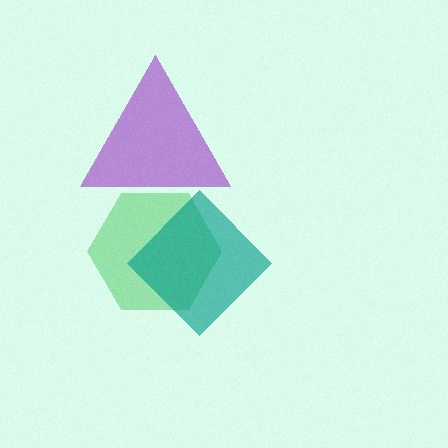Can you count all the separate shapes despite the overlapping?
Yes, there are 3 separate shapes.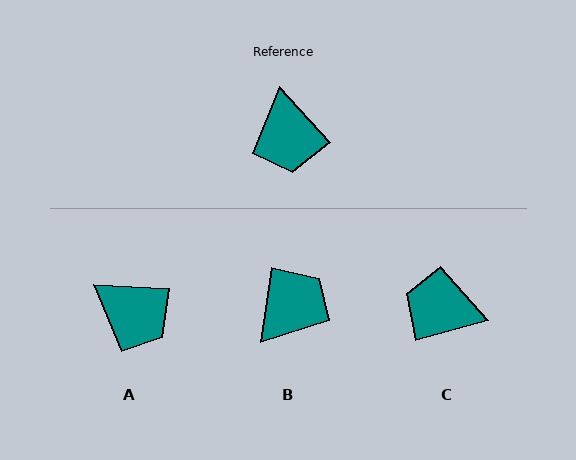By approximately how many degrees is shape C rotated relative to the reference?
Approximately 117 degrees clockwise.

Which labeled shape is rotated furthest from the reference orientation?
B, about 129 degrees away.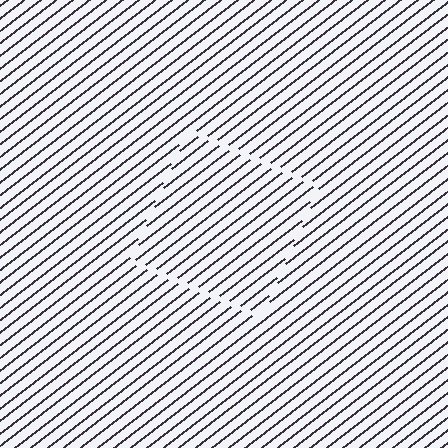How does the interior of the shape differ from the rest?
The interior of the shape contains the same grating, shifted by half a period — the contour is defined by the phase discontinuity where line-ends from the inner and outer gratings abut.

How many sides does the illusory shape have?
4 sides — the line-ends trace a square.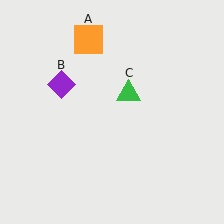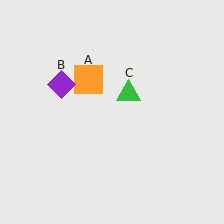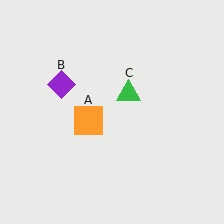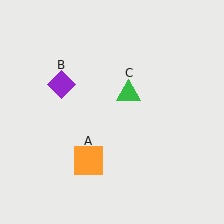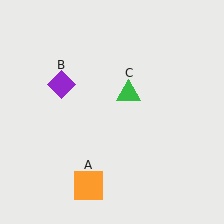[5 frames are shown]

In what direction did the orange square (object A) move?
The orange square (object A) moved down.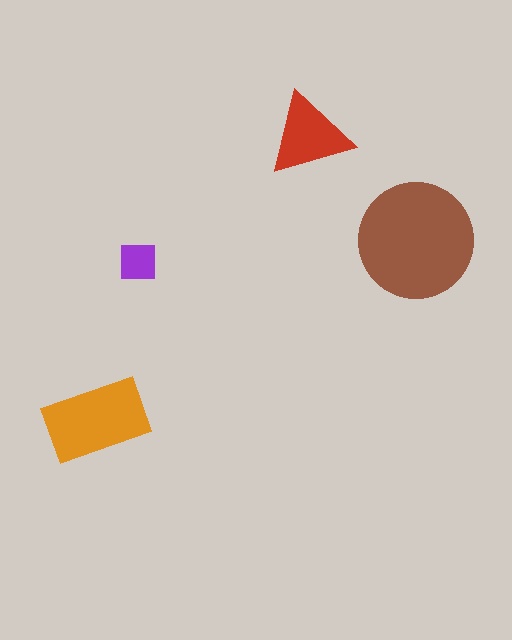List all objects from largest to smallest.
The brown circle, the orange rectangle, the red triangle, the purple square.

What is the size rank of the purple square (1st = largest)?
4th.